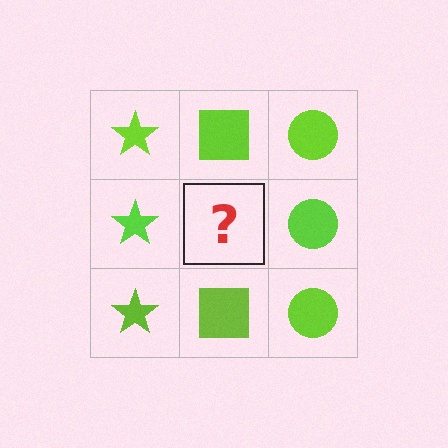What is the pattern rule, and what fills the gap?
The rule is that each column has a consistent shape. The gap should be filled with a lime square.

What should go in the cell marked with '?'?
The missing cell should contain a lime square.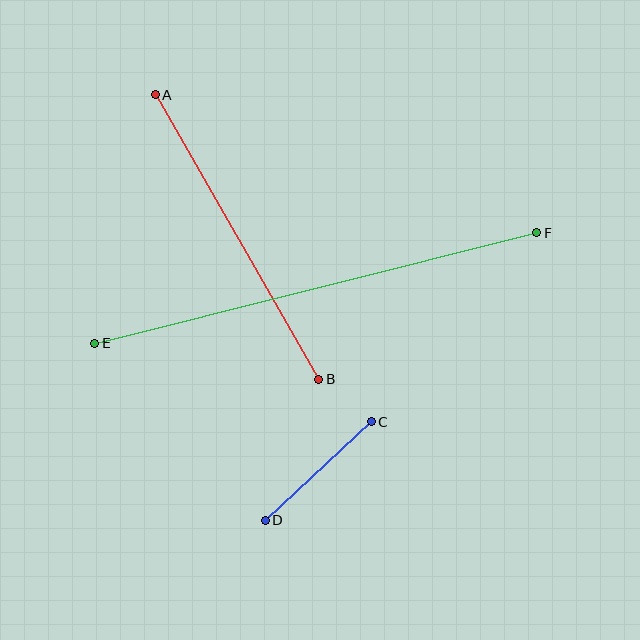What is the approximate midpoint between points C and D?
The midpoint is at approximately (318, 471) pixels.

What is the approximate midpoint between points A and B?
The midpoint is at approximately (237, 237) pixels.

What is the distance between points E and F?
The distance is approximately 456 pixels.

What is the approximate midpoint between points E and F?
The midpoint is at approximately (316, 288) pixels.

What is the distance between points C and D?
The distance is approximately 145 pixels.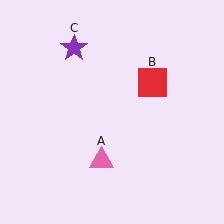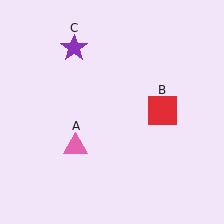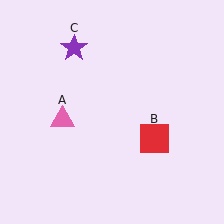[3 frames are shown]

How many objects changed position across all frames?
2 objects changed position: pink triangle (object A), red square (object B).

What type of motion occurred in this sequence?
The pink triangle (object A), red square (object B) rotated clockwise around the center of the scene.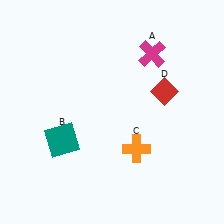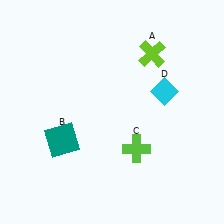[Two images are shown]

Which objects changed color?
A changed from magenta to lime. C changed from orange to lime. D changed from red to cyan.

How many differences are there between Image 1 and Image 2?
There are 3 differences between the two images.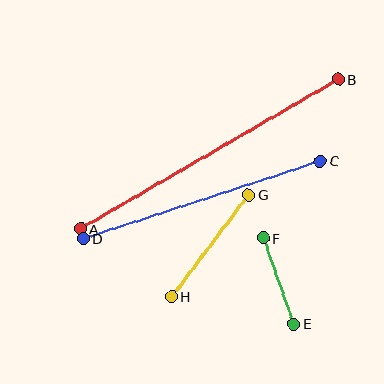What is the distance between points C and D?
The distance is approximately 249 pixels.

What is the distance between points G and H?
The distance is approximately 128 pixels.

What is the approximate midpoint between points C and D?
The midpoint is at approximately (202, 200) pixels.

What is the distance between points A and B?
The distance is approximately 298 pixels.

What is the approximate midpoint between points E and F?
The midpoint is at approximately (279, 281) pixels.